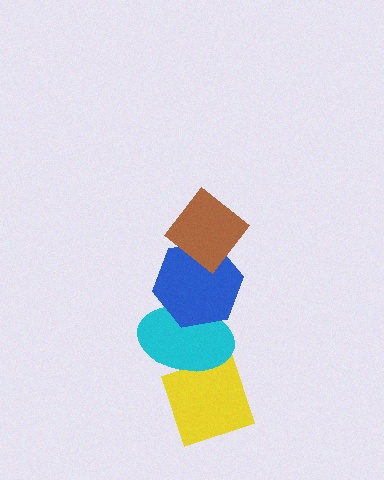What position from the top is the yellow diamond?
The yellow diamond is 4th from the top.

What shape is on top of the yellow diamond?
The cyan ellipse is on top of the yellow diamond.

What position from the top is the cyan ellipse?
The cyan ellipse is 3rd from the top.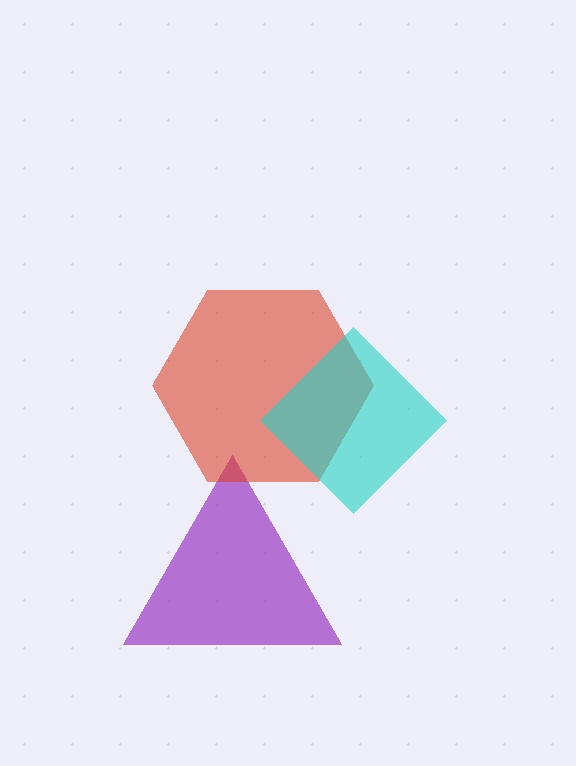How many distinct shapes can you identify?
There are 3 distinct shapes: a purple triangle, a red hexagon, a cyan diamond.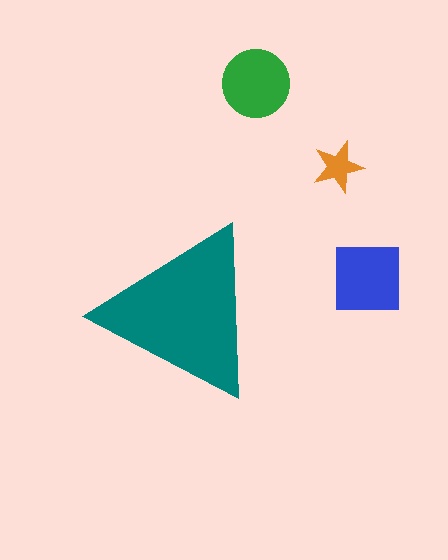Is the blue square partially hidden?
No, the blue square is fully visible.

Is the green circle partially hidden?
No, the green circle is fully visible.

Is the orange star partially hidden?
No, the orange star is fully visible.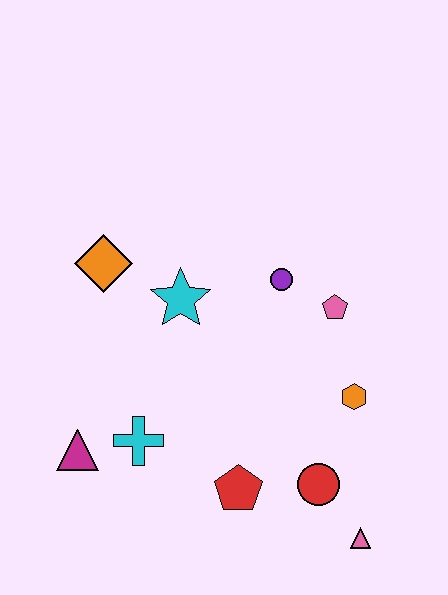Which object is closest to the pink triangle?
The red circle is closest to the pink triangle.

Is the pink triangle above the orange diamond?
No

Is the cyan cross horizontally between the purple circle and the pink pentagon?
No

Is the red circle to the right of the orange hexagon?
No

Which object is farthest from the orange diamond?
The pink triangle is farthest from the orange diamond.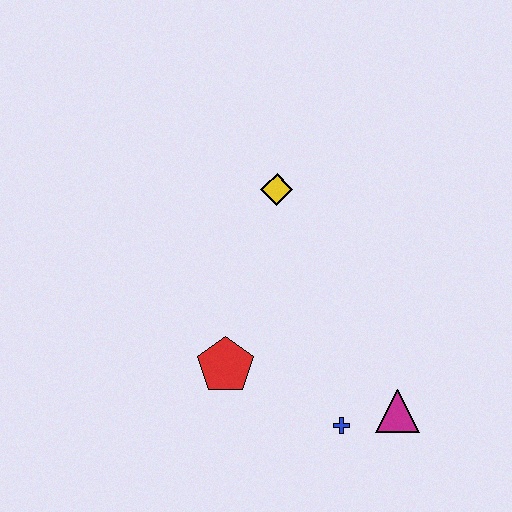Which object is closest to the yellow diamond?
The red pentagon is closest to the yellow diamond.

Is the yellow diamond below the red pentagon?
No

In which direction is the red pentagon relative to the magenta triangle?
The red pentagon is to the left of the magenta triangle.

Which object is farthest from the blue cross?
The yellow diamond is farthest from the blue cross.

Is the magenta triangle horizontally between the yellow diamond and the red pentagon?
No